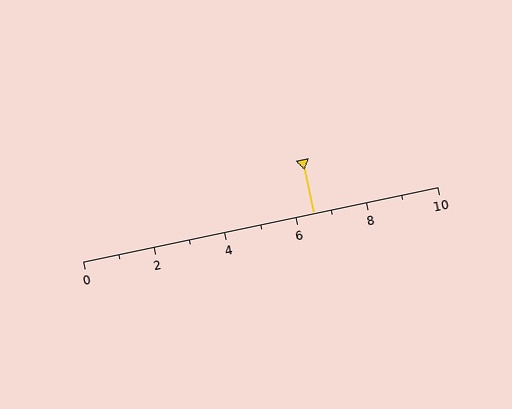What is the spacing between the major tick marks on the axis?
The major ticks are spaced 2 apart.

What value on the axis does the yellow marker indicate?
The marker indicates approximately 6.5.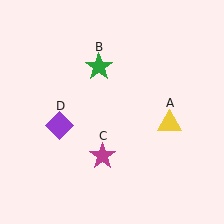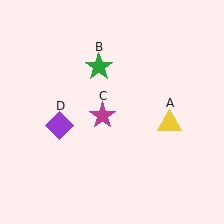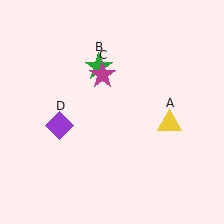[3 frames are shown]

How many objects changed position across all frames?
1 object changed position: magenta star (object C).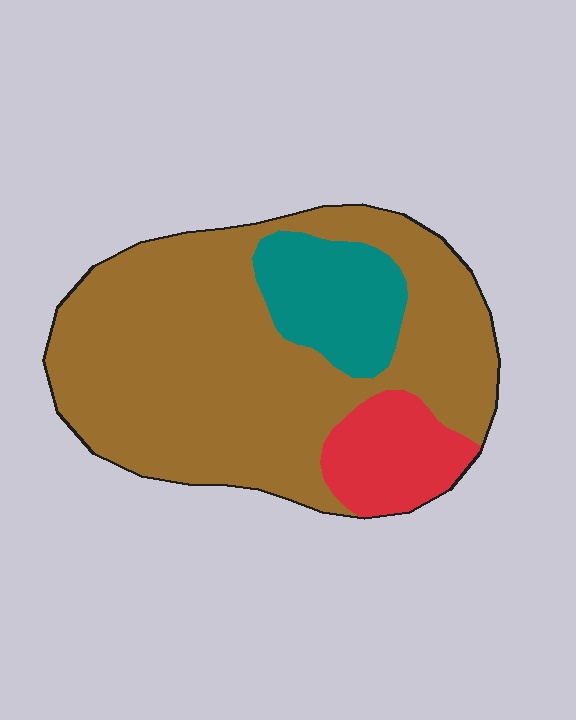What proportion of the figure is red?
Red covers about 15% of the figure.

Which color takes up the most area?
Brown, at roughly 75%.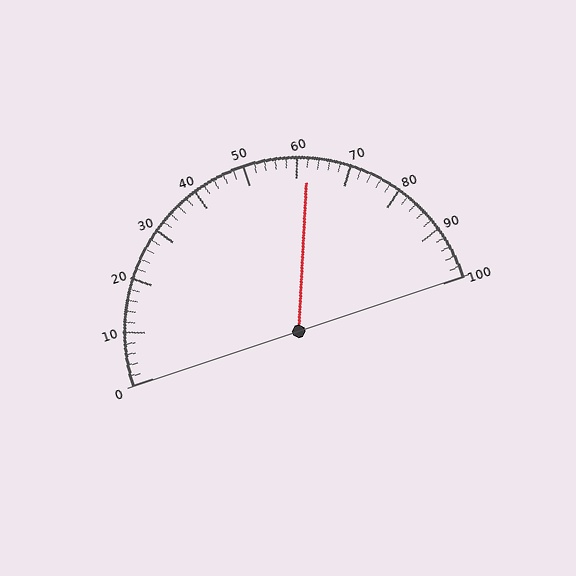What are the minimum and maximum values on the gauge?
The gauge ranges from 0 to 100.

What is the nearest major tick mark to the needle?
The nearest major tick mark is 60.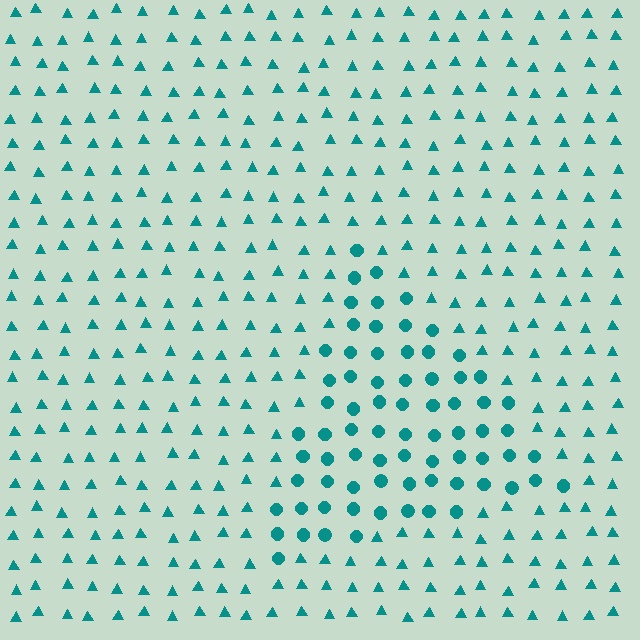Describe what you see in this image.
The image is filled with small teal elements arranged in a uniform grid. A triangle-shaped region contains circles, while the surrounding area contains triangles. The boundary is defined purely by the change in element shape.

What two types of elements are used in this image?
The image uses circles inside the triangle region and triangles outside it.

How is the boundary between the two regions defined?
The boundary is defined by a change in element shape: circles inside vs. triangles outside. All elements share the same color and spacing.